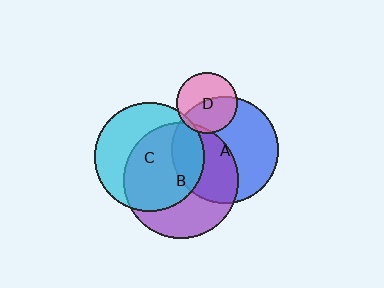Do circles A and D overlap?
Yes.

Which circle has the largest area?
Circle B (purple).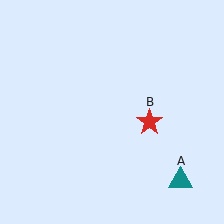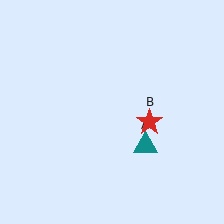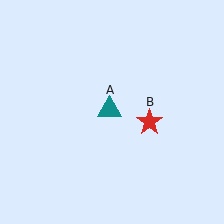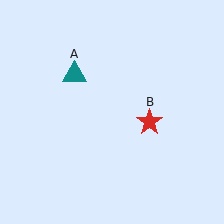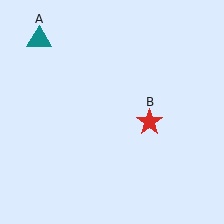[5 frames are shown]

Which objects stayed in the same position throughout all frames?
Red star (object B) remained stationary.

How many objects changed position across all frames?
1 object changed position: teal triangle (object A).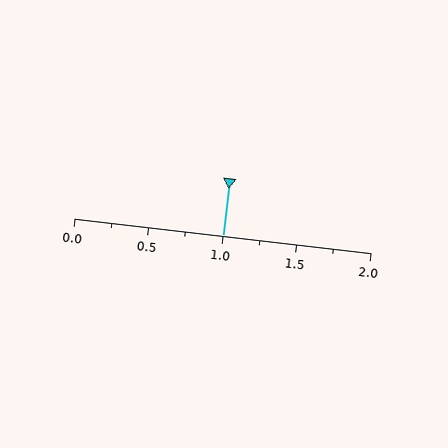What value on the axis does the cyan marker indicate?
The marker indicates approximately 1.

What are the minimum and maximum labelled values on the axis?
The axis runs from 0.0 to 2.0.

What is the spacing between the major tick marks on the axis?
The major ticks are spaced 0.5 apart.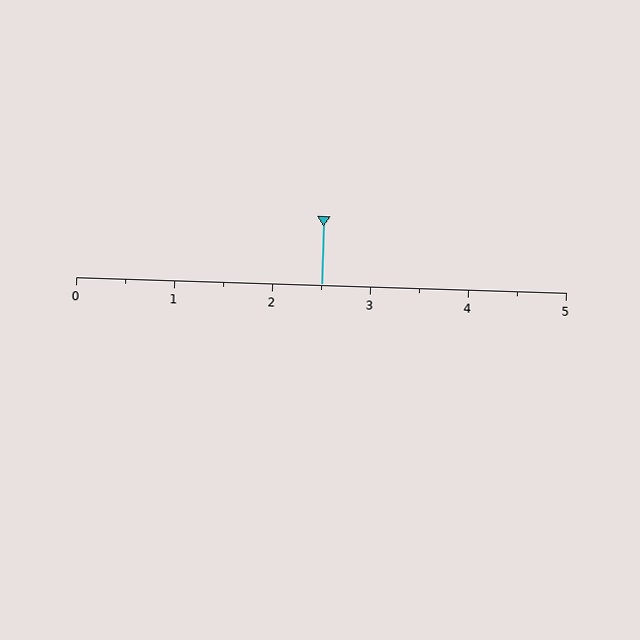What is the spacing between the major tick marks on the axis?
The major ticks are spaced 1 apart.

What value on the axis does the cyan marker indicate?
The marker indicates approximately 2.5.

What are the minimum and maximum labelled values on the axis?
The axis runs from 0 to 5.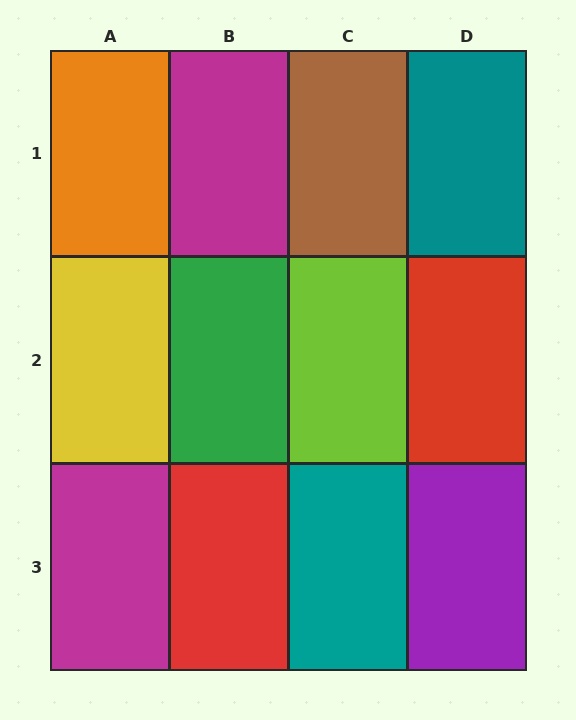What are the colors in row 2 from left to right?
Yellow, green, lime, red.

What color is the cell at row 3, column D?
Purple.